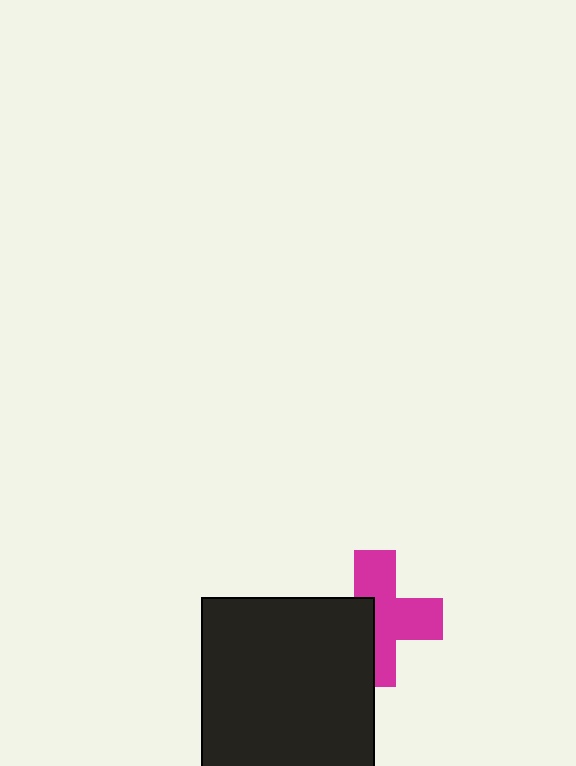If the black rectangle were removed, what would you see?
You would see the complete magenta cross.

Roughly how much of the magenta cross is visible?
About half of it is visible (roughly 60%).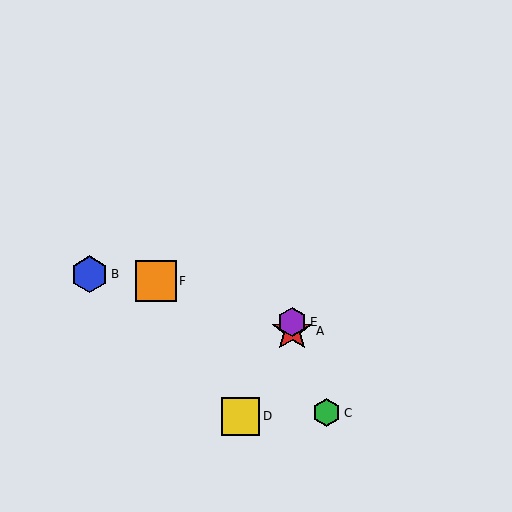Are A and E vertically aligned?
Yes, both are at x≈292.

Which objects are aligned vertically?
Objects A, E are aligned vertically.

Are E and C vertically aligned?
No, E is at x≈292 and C is at x≈327.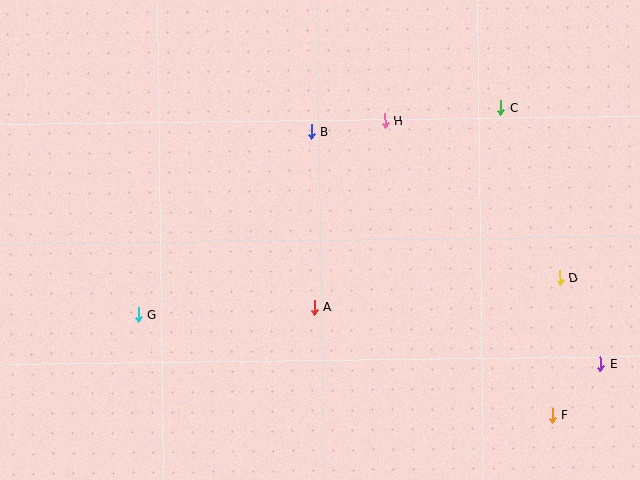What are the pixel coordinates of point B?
Point B is at (311, 132).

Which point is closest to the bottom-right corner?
Point F is closest to the bottom-right corner.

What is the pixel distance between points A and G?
The distance between A and G is 176 pixels.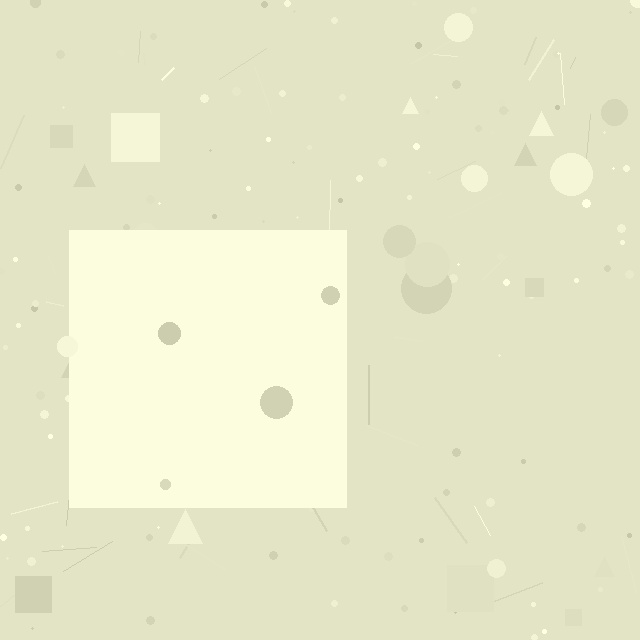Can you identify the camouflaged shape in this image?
The camouflaged shape is a square.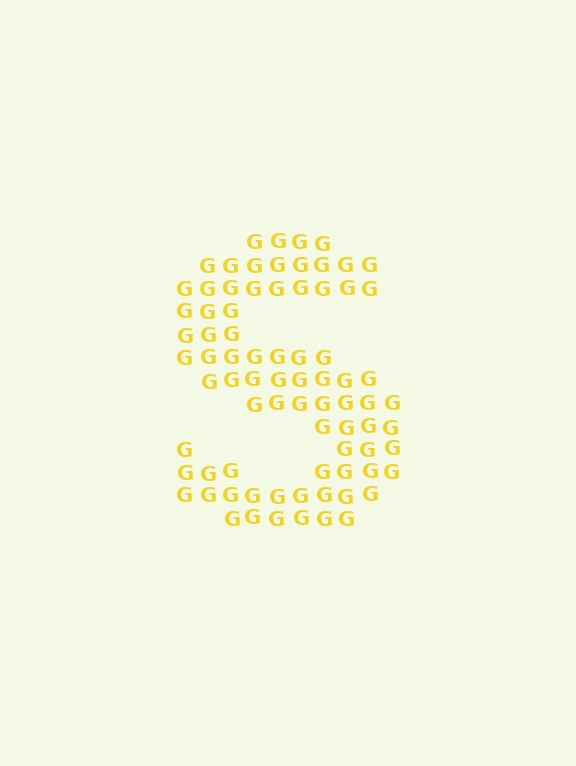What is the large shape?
The large shape is the letter S.